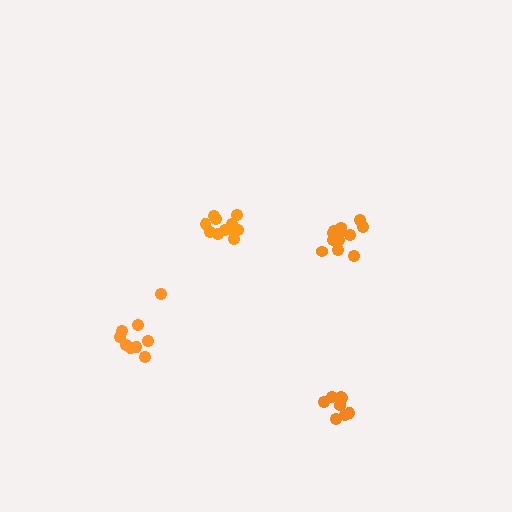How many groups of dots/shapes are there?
There are 4 groups.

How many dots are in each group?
Group 1: 13 dots, Group 2: 9 dots, Group 3: 11 dots, Group 4: 8 dots (41 total).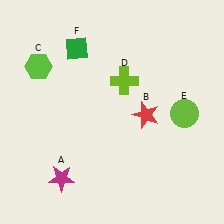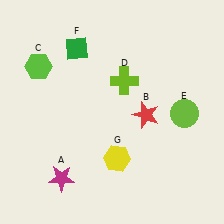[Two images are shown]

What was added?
A yellow hexagon (G) was added in Image 2.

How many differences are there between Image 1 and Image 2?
There is 1 difference between the two images.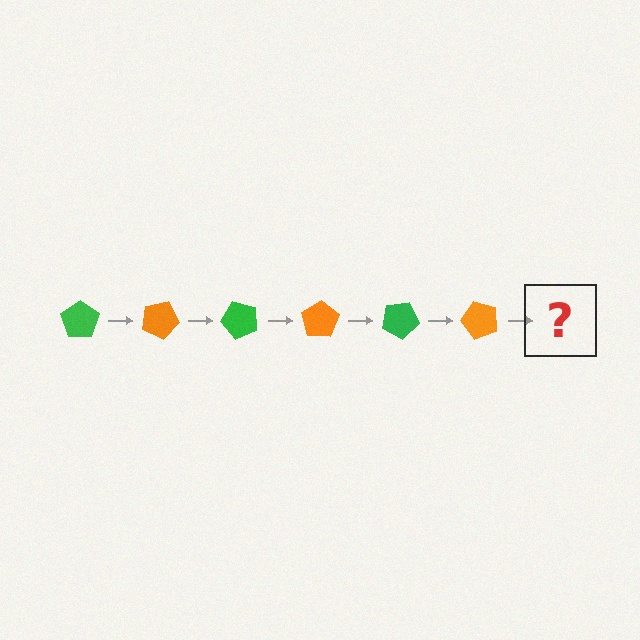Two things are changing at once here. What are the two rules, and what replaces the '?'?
The two rules are that it rotates 25 degrees each step and the color cycles through green and orange. The '?' should be a green pentagon, rotated 150 degrees from the start.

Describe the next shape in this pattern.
It should be a green pentagon, rotated 150 degrees from the start.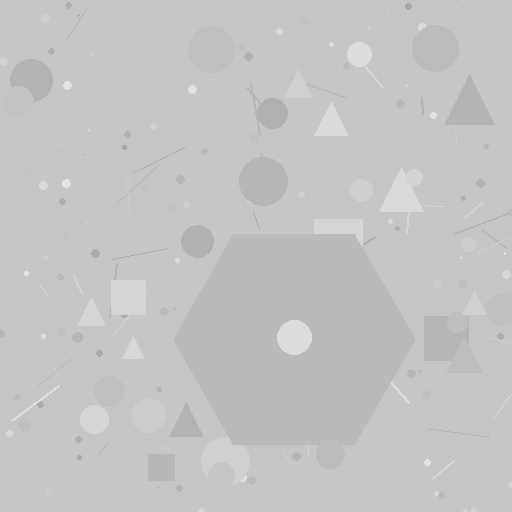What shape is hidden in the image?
A hexagon is hidden in the image.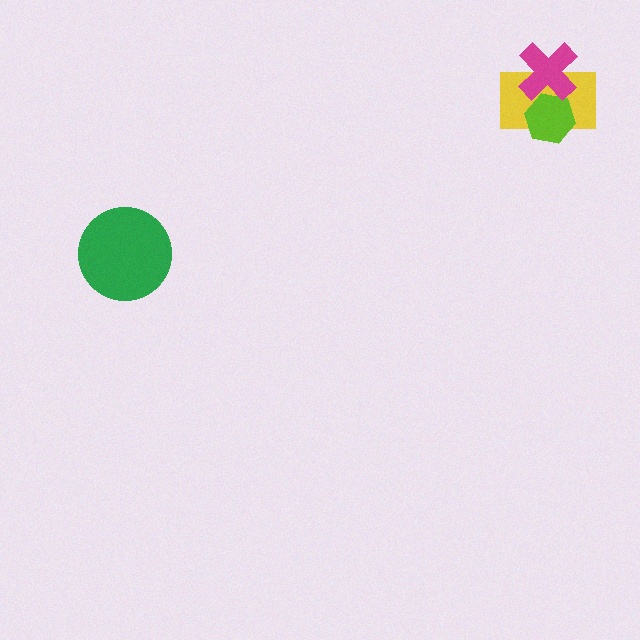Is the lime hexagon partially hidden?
Yes, it is partially covered by another shape.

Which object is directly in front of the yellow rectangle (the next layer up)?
The lime hexagon is directly in front of the yellow rectangle.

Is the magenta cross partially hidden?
No, no other shape covers it.